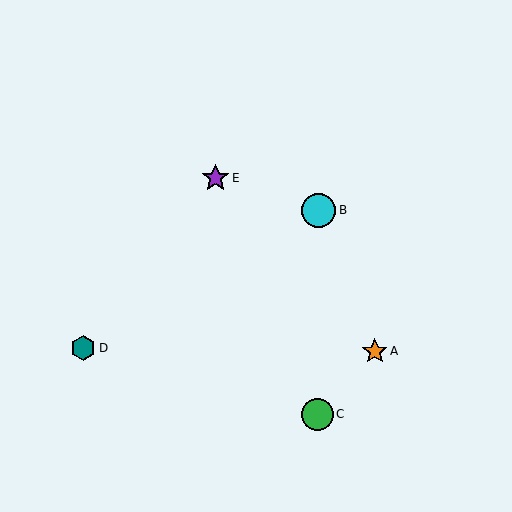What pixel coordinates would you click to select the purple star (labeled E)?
Click at (216, 178) to select the purple star E.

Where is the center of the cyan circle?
The center of the cyan circle is at (319, 210).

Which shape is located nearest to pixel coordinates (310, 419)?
The green circle (labeled C) at (317, 414) is nearest to that location.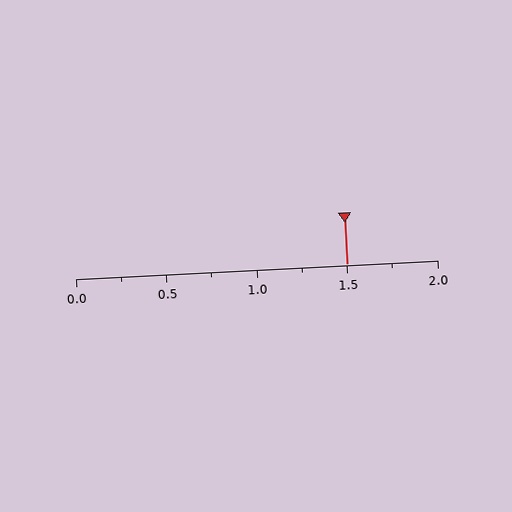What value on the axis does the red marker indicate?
The marker indicates approximately 1.5.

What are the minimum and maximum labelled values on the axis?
The axis runs from 0.0 to 2.0.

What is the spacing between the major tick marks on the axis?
The major ticks are spaced 0.5 apart.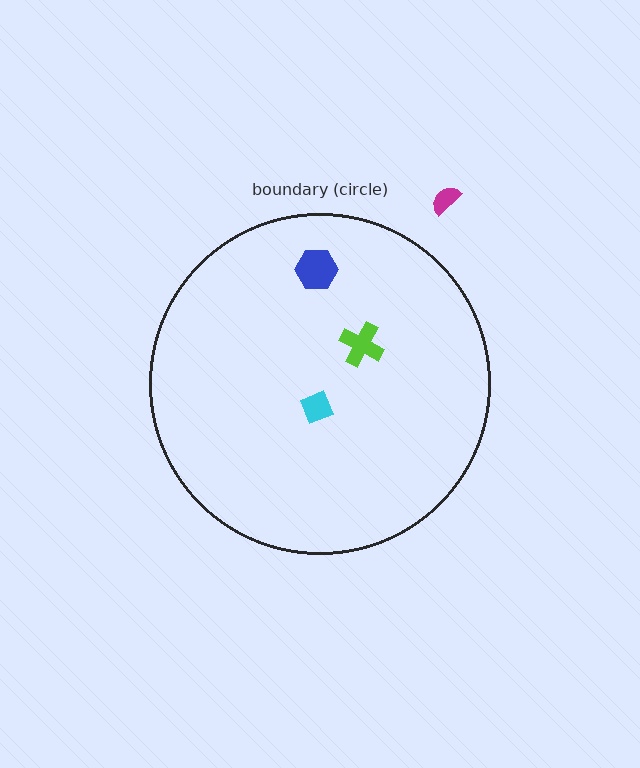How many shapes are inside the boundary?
3 inside, 1 outside.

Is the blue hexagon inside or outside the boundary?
Inside.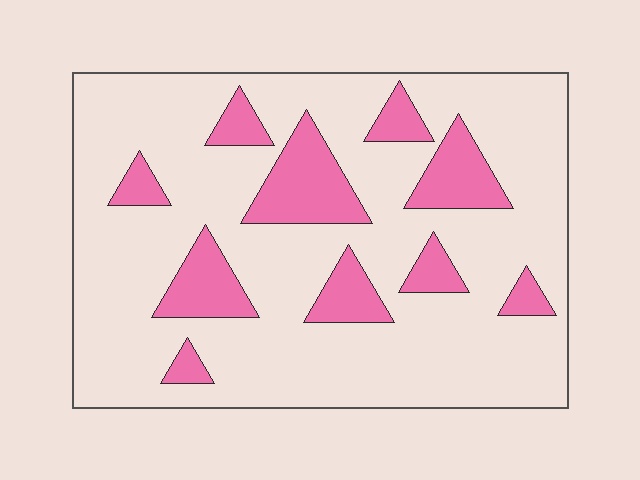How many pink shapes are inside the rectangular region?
10.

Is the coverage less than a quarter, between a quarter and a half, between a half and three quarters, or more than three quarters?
Less than a quarter.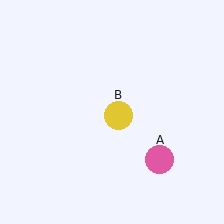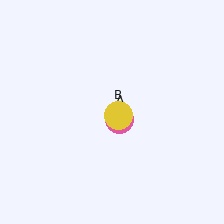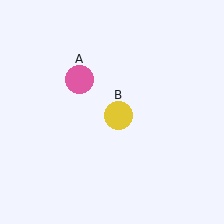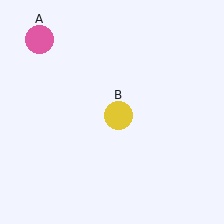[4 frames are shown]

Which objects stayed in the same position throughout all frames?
Yellow circle (object B) remained stationary.